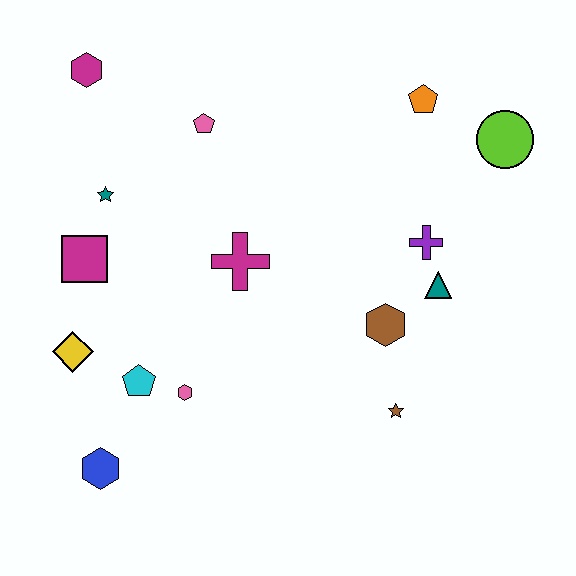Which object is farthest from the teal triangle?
The magenta hexagon is farthest from the teal triangle.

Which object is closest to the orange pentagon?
The lime circle is closest to the orange pentagon.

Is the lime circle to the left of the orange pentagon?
No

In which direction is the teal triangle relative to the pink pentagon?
The teal triangle is to the right of the pink pentagon.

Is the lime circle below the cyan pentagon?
No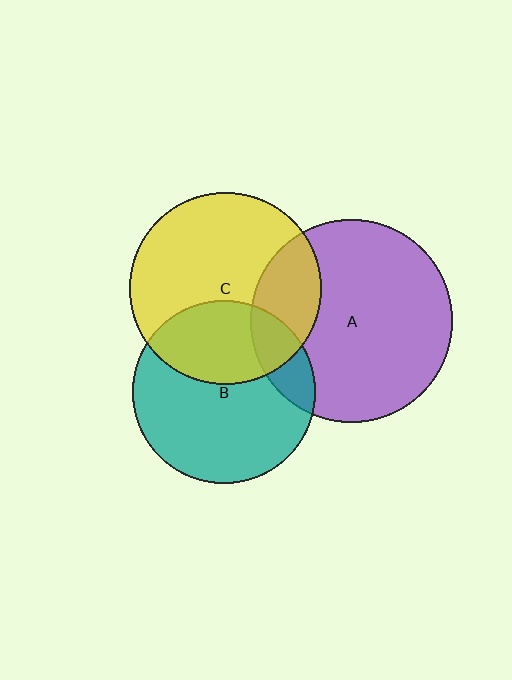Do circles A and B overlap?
Yes.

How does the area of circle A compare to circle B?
Approximately 1.2 times.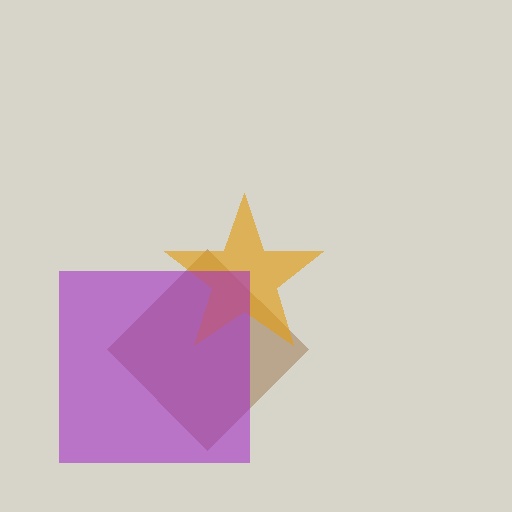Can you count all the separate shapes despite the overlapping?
Yes, there are 3 separate shapes.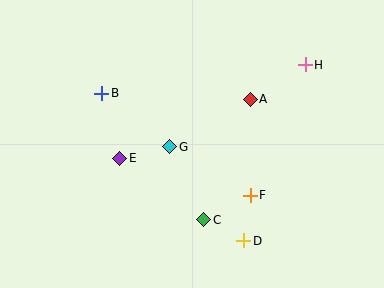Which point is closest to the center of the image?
Point G at (170, 147) is closest to the center.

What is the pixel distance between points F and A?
The distance between F and A is 96 pixels.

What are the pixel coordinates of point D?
Point D is at (244, 241).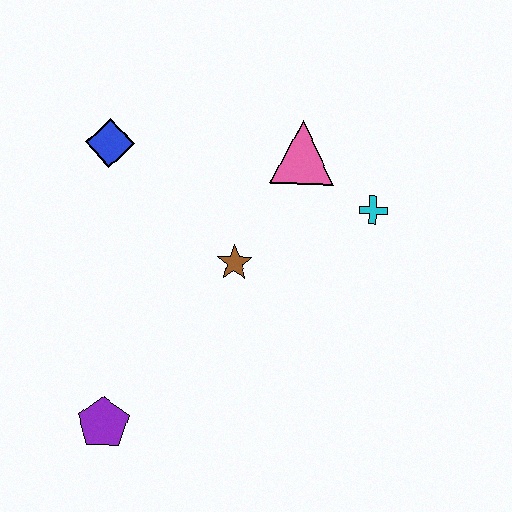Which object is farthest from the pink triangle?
The purple pentagon is farthest from the pink triangle.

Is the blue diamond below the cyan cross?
No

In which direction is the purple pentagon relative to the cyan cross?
The purple pentagon is to the left of the cyan cross.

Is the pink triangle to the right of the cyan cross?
No